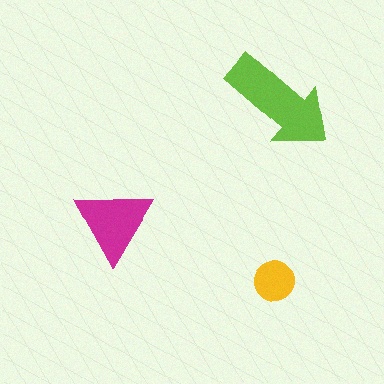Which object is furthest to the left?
The magenta triangle is leftmost.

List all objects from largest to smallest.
The lime arrow, the magenta triangle, the yellow circle.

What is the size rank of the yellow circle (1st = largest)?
3rd.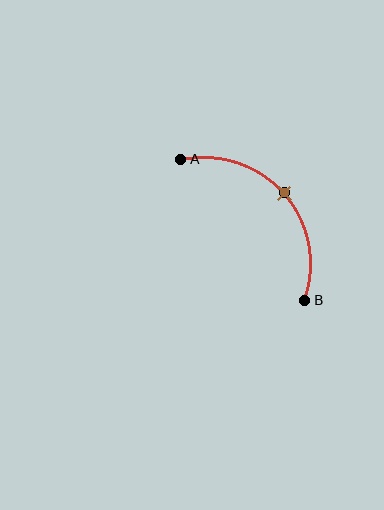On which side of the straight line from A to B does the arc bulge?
The arc bulges above and to the right of the straight line connecting A and B.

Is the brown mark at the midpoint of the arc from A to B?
Yes. The brown mark lies on the arc at equal arc-length from both A and B — it is the arc midpoint.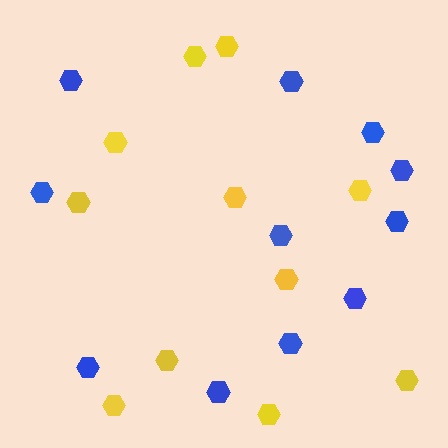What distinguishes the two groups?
There are 2 groups: one group of blue hexagons (11) and one group of yellow hexagons (11).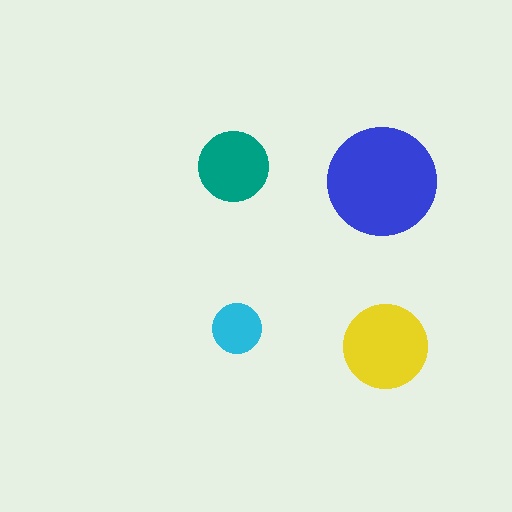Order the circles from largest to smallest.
the blue one, the yellow one, the teal one, the cyan one.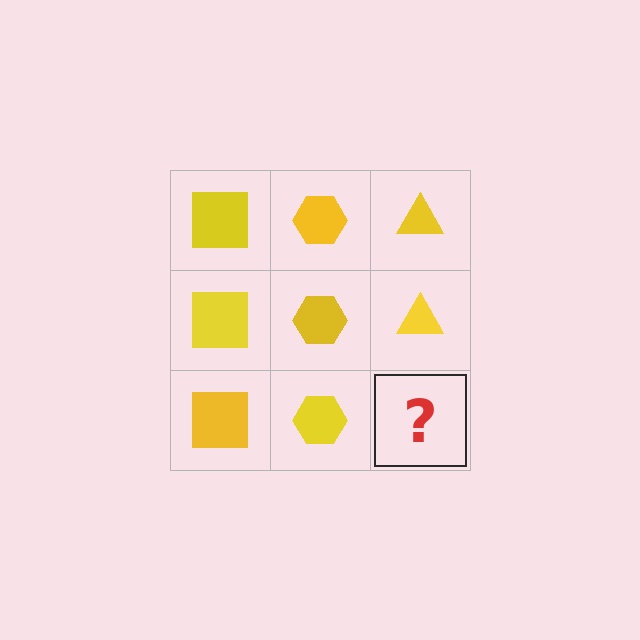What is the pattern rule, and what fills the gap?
The rule is that each column has a consistent shape. The gap should be filled with a yellow triangle.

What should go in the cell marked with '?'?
The missing cell should contain a yellow triangle.